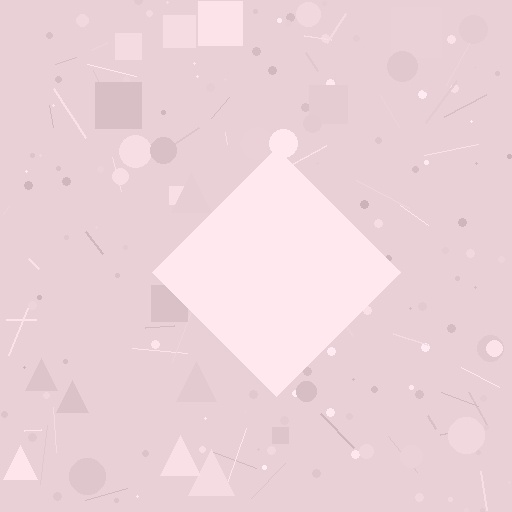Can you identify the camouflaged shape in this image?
The camouflaged shape is a diamond.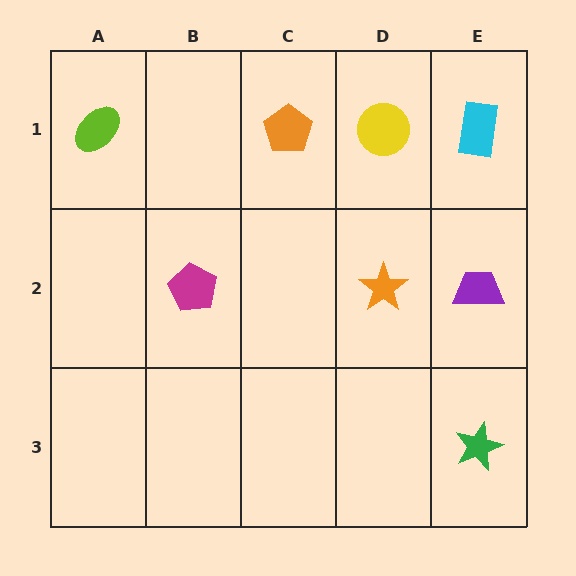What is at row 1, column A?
A lime ellipse.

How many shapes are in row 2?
3 shapes.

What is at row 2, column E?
A purple trapezoid.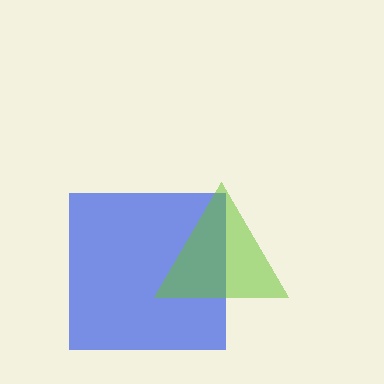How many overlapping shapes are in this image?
There are 2 overlapping shapes in the image.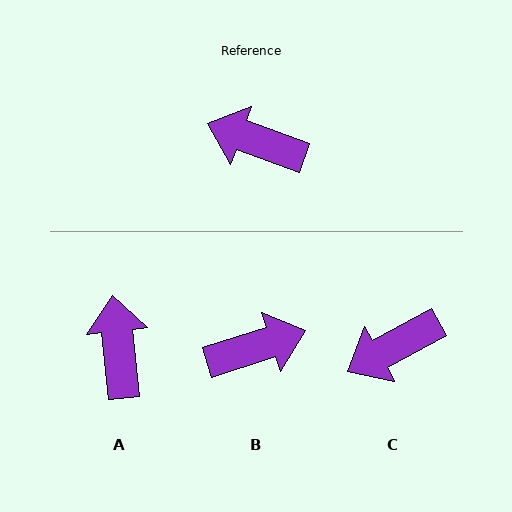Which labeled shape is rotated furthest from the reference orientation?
B, about 143 degrees away.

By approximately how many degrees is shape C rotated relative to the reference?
Approximately 48 degrees counter-clockwise.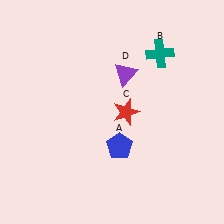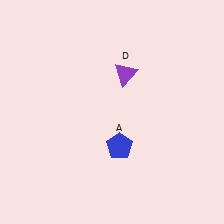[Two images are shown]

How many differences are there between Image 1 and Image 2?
There are 2 differences between the two images.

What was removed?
The teal cross (B), the red star (C) were removed in Image 2.